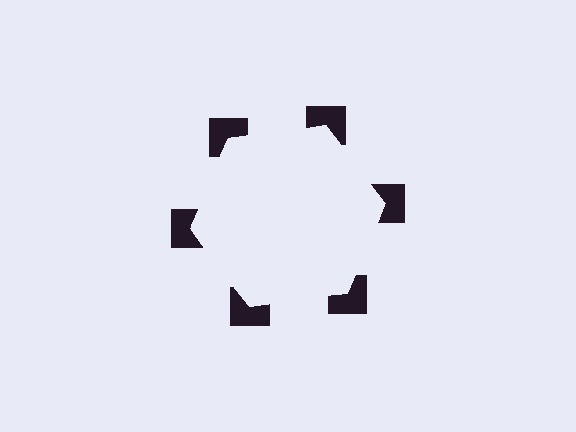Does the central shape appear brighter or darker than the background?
It typically appears slightly brighter than the background, even though no actual brightness change is drawn.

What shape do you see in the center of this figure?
An illusory hexagon — its edges are inferred from the aligned wedge cuts in the notched squares, not physically drawn.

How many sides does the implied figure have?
6 sides.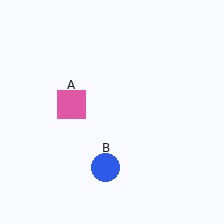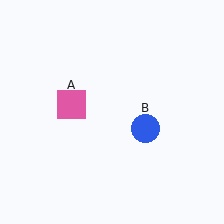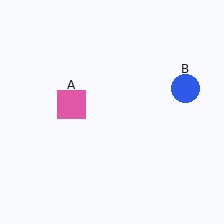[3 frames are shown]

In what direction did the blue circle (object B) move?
The blue circle (object B) moved up and to the right.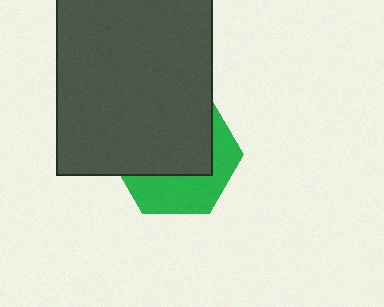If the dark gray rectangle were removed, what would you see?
You would see the complete green hexagon.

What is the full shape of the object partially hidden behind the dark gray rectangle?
The partially hidden object is a green hexagon.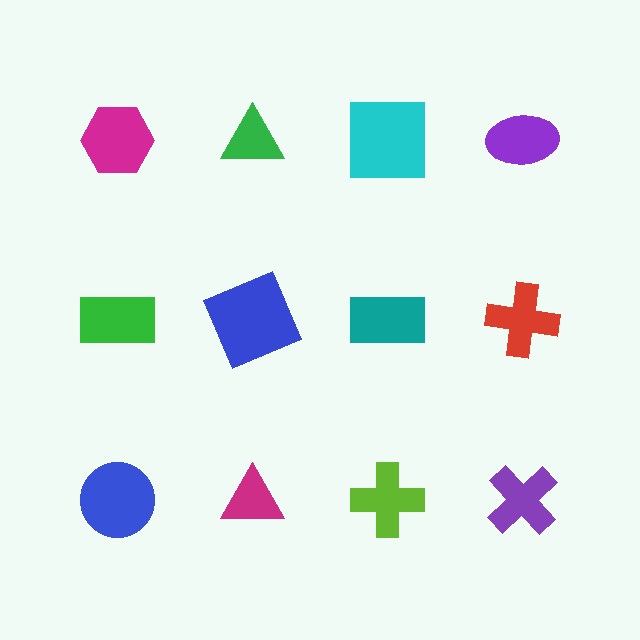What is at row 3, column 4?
A purple cross.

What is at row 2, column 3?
A teal rectangle.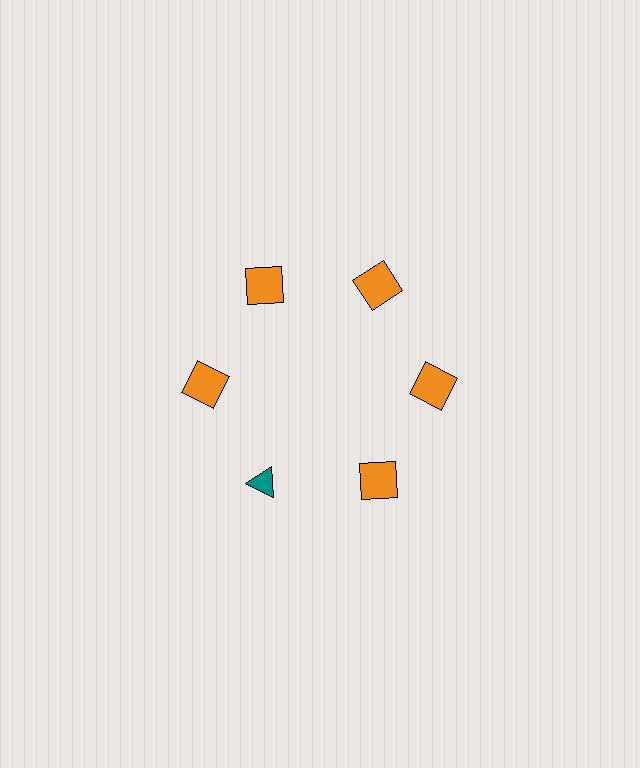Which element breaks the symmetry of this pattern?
The teal triangle at roughly the 7 o'clock position breaks the symmetry. All other shapes are orange squares.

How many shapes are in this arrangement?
There are 6 shapes arranged in a ring pattern.